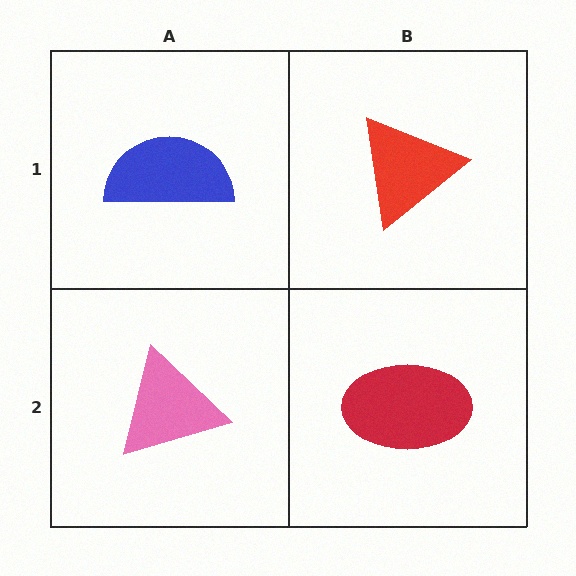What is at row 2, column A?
A pink triangle.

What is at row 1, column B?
A red triangle.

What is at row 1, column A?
A blue semicircle.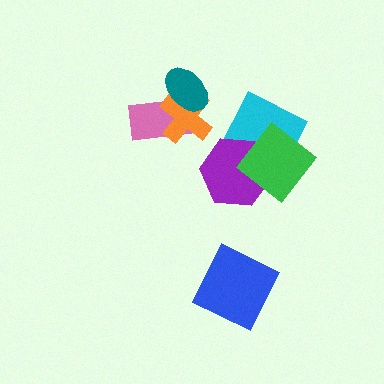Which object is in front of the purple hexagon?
The green diamond is in front of the purple hexagon.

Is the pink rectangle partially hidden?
Yes, it is partially covered by another shape.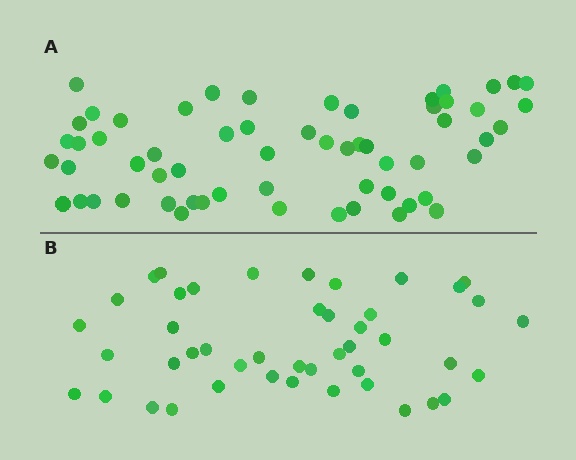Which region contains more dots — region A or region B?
Region A (the top region) has more dots.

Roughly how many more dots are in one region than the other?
Region A has approximately 15 more dots than region B.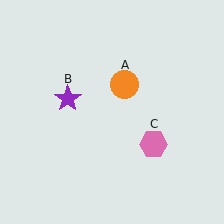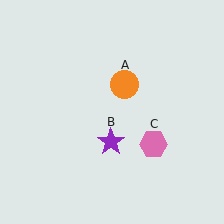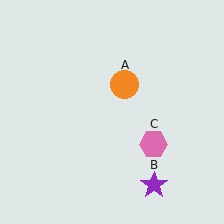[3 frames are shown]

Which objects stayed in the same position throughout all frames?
Orange circle (object A) and pink hexagon (object C) remained stationary.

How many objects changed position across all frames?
1 object changed position: purple star (object B).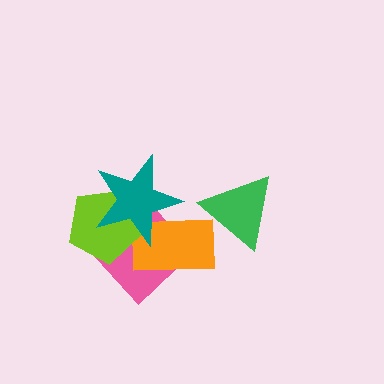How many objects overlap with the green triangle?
1 object overlaps with the green triangle.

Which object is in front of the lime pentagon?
The teal star is in front of the lime pentagon.